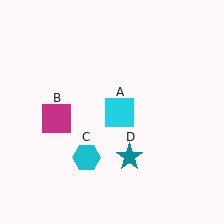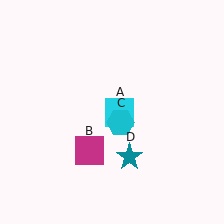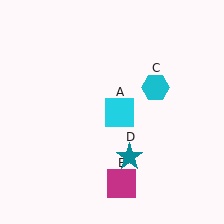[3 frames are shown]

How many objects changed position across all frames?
2 objects changed position: magenta square (object B), cyan hexagon (object C).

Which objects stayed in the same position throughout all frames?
Cyan square (object A) and teal star (object D) remained stationary.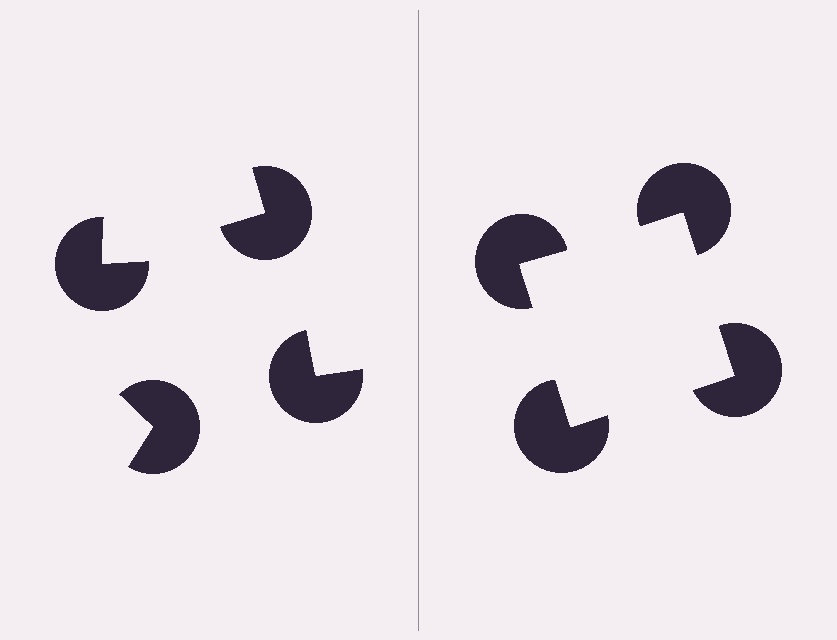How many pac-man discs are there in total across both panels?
8 — 4 on each side.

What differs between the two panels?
The pac-man discs are positioned identically on both sides; only the wedge orientations differ. On the right they align to a square; on the left they are misaligned.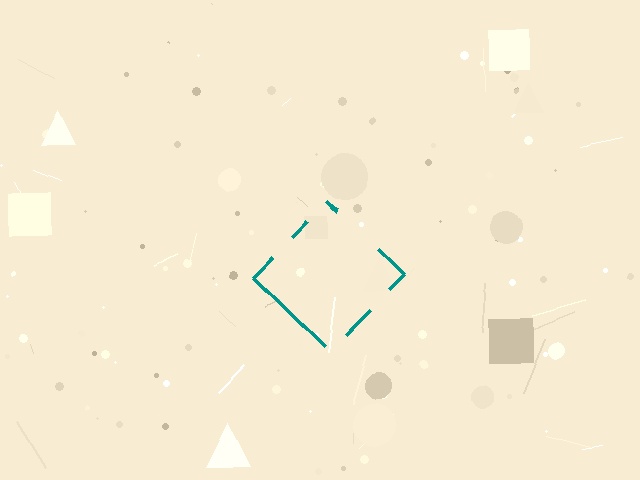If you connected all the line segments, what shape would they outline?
They would outline a diamond.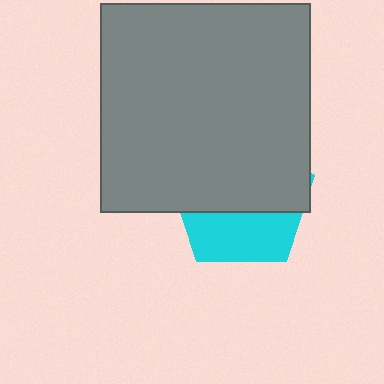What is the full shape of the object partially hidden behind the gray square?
The partially hidden object is a cyan pentagon.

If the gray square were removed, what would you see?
You would see the complete cyan pentagon.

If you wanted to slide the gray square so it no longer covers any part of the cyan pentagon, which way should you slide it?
Slide it up — that is the most direct way to separate the two shapes.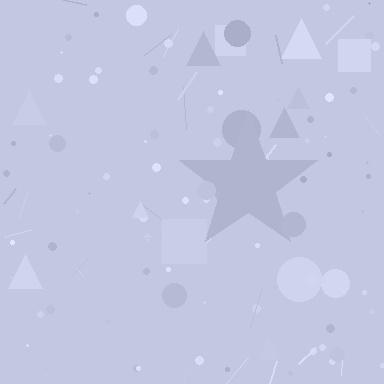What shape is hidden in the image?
A star is hidden in the image.